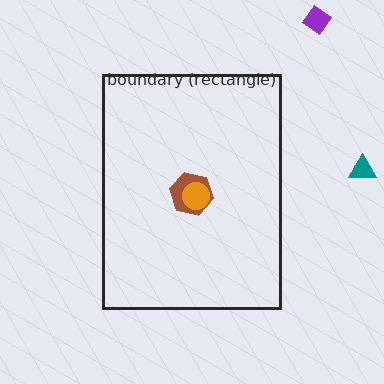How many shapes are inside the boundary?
2 inside, 2 outside.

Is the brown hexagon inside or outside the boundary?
Inside.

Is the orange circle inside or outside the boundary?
Inside.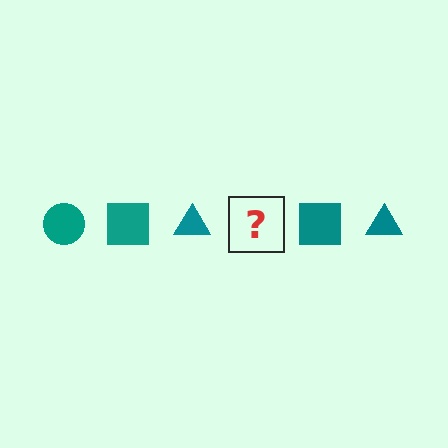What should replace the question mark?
The question mark should be replaced with a teal circle.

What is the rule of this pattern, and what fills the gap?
The rule is that the pattern cycles through circle, square, triangle shapes in teal. The gap should be filled with a teal circle.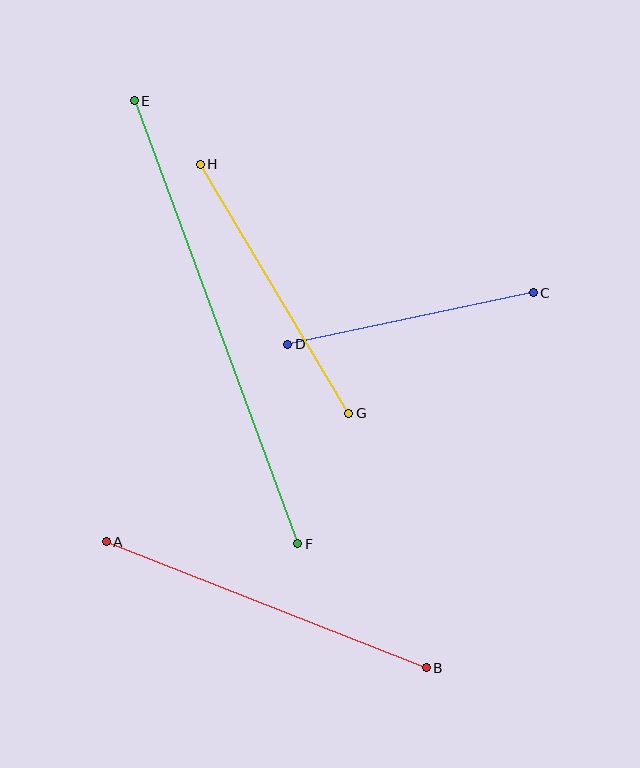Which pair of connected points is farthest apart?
Points E and F are farthest apart.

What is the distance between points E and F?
The distance is approximately 472 pixels.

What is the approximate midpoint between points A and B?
The midpoint is at approximately (266, 605) pixels.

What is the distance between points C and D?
The distance is approximately 251 pixels.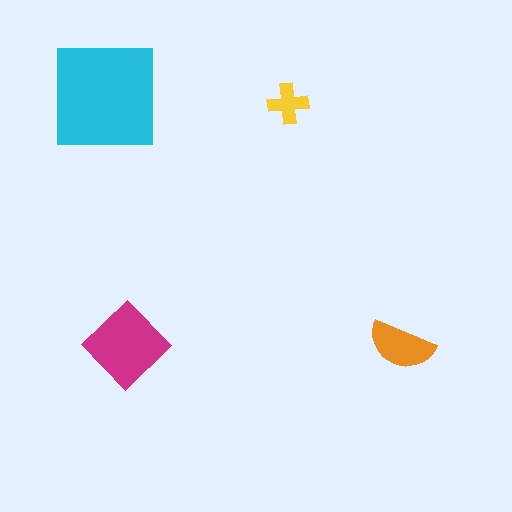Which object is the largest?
The cyan square.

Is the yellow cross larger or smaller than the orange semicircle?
Smaller.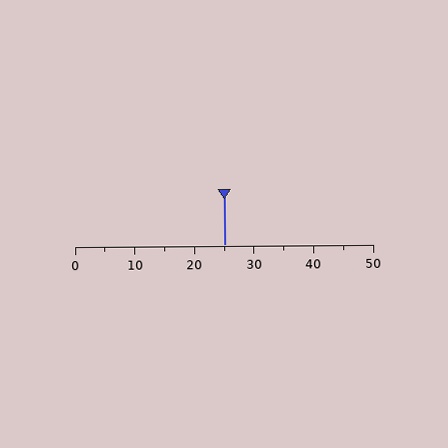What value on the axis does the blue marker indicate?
The marker indicates approximately 25.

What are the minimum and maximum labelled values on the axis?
The axis runs from 0 to 50.